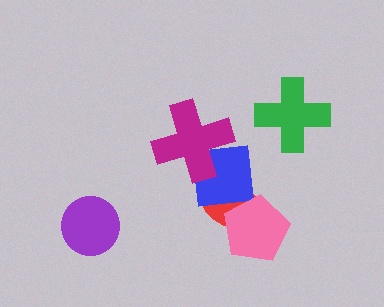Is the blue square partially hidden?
Yes, it is partially covered by another shape.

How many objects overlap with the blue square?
2 objects overlap with the blue square.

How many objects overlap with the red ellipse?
2 objects overlap with the red ellipse.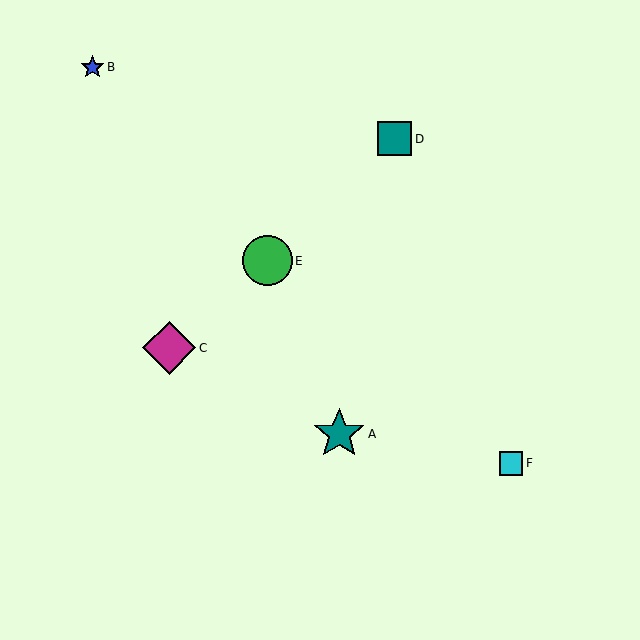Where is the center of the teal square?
The center of the teal square is at (395, 139).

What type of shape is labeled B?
Shape B is a blue star.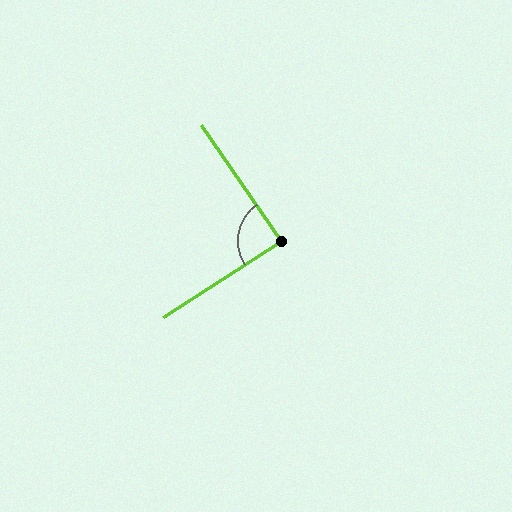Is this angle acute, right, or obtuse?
It is approximately a right angle.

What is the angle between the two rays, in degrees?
Approximately 88 degrees.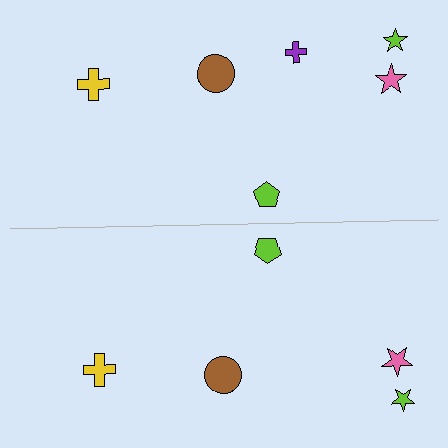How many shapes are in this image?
There are 11 shapes in this image.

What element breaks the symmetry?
A purple cross is missing from the bottom side.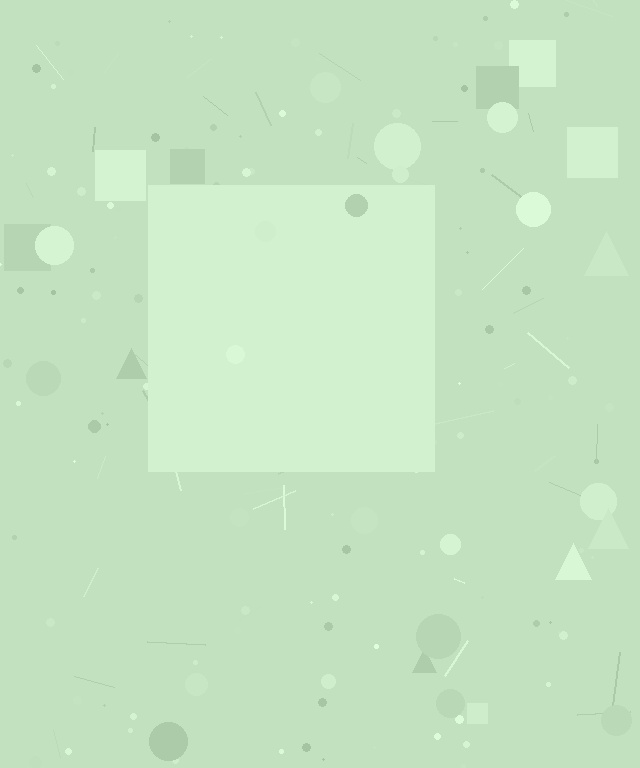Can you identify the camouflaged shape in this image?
The camouflaged shape is a square.